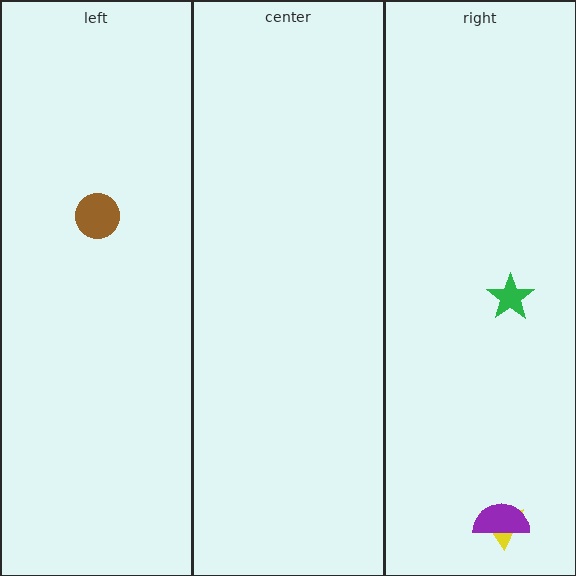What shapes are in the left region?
The brown circle.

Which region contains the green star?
The right region.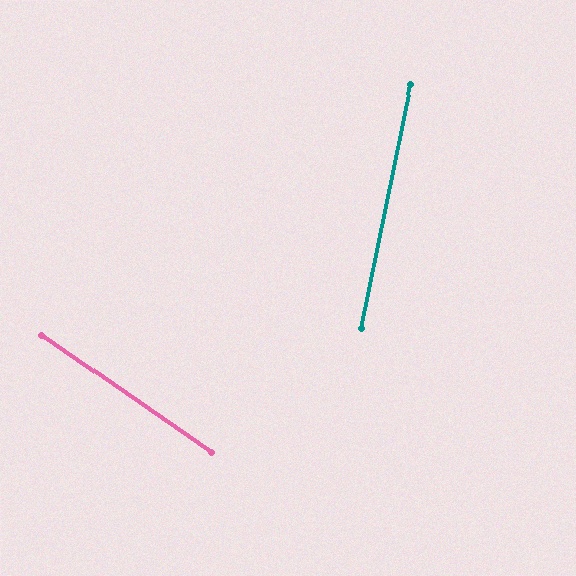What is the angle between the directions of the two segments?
Approximately 67 degrees.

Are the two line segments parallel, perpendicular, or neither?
Neither parallel nor perpendicular — they differ by about 67°.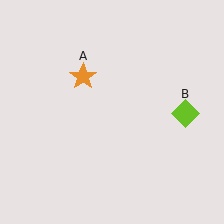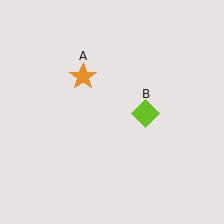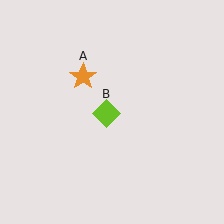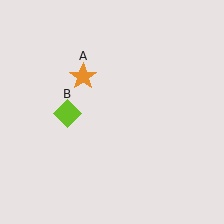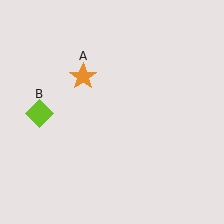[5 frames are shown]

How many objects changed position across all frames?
1 object changed position: lime diamond (object B).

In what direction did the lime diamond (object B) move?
The lime diamond (object B) moved left.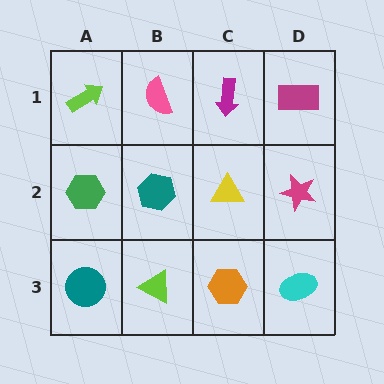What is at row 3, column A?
A teal circle.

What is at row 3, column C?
An orange hexagon.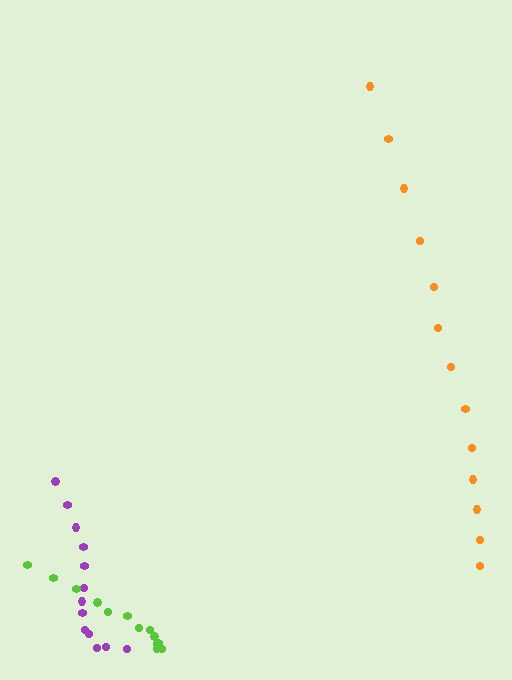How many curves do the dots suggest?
There are 3 distinct paths.